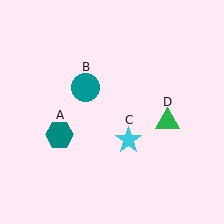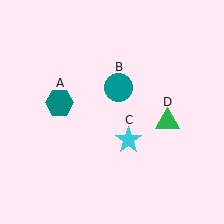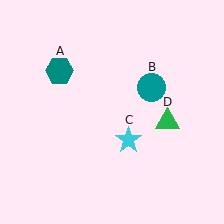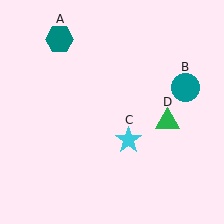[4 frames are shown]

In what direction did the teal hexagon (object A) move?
The teal hexagon (object A) moved up.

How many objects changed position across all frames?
2 objects changed position: teal hexagon (object A), teal circle (object B).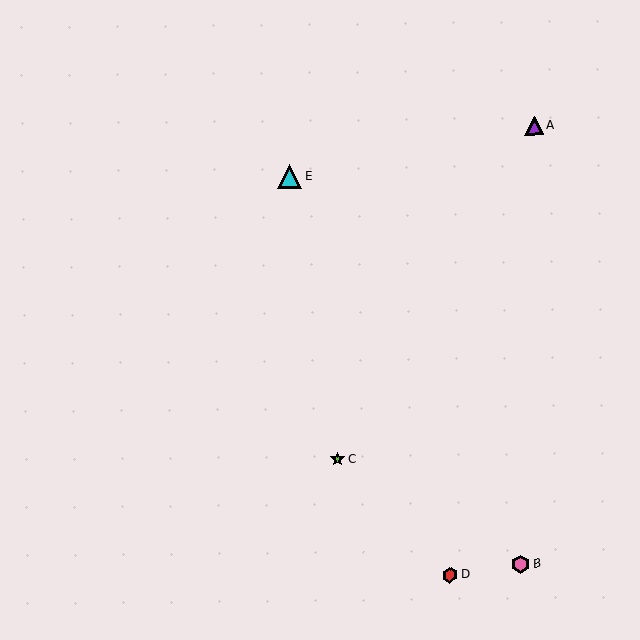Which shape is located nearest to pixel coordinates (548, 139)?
The purple triangle (labeled A) at (534, 126) is nearest to that location.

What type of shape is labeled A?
Shape A is a purple triangle.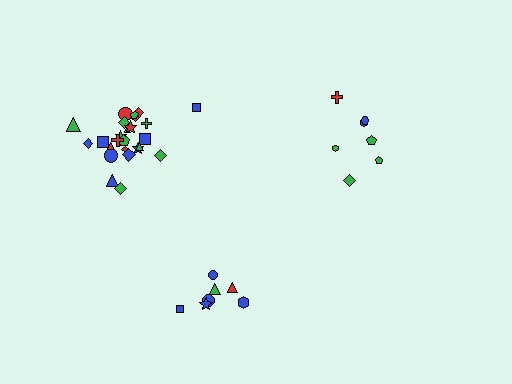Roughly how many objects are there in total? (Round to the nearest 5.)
Roughly 40 objects in total.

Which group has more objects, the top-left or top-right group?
The top-left group.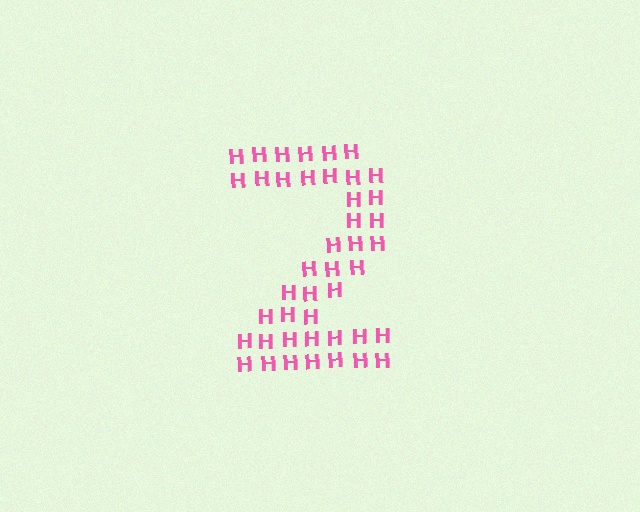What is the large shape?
The large shape is the digit 2.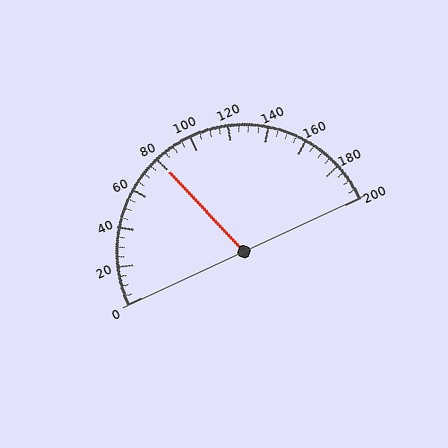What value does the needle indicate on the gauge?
The needle indicates approximately 80.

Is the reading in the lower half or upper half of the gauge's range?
The reading is in the lower half of the range (0 to 200).